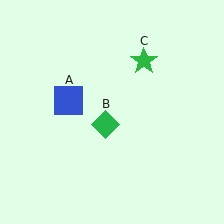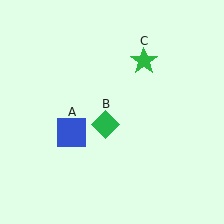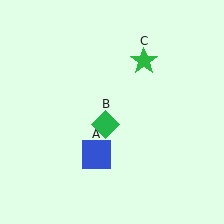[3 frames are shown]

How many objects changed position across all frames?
1 object changed position: blue square (object A).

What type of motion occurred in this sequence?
The blue square (object A) rotated counterclockwise around the center of the scene.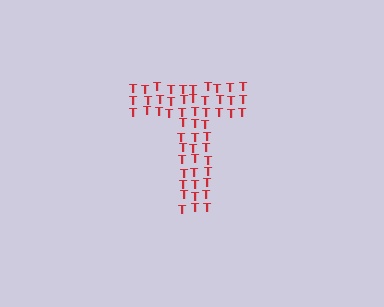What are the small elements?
The small elements are letter T's.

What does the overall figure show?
The overall figure shows the letter T.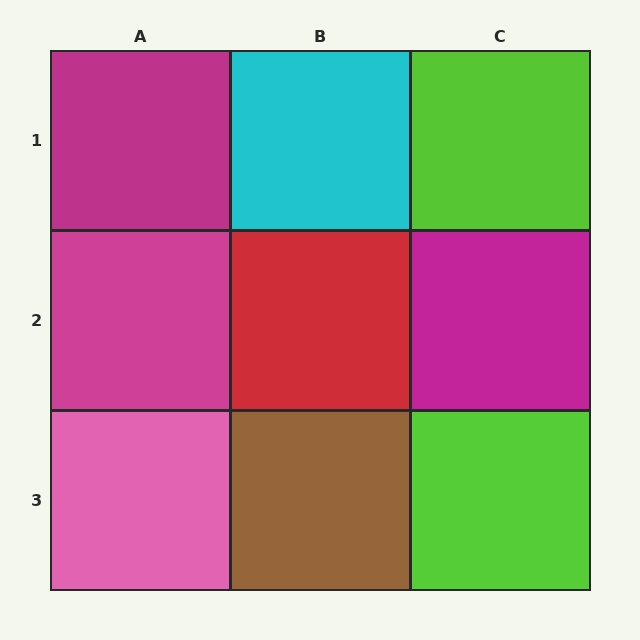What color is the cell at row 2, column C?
Magenta.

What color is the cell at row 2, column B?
Red.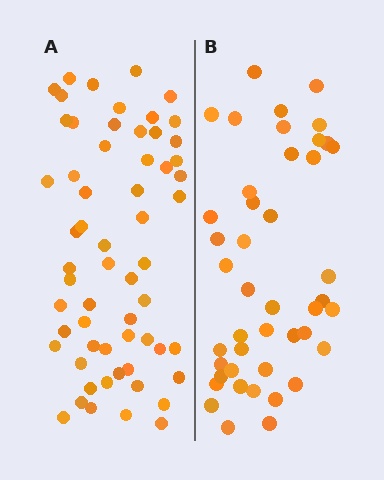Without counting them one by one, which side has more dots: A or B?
Region A (the left region) has more dots.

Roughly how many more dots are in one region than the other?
Region A has approximately 15 more dots than region B.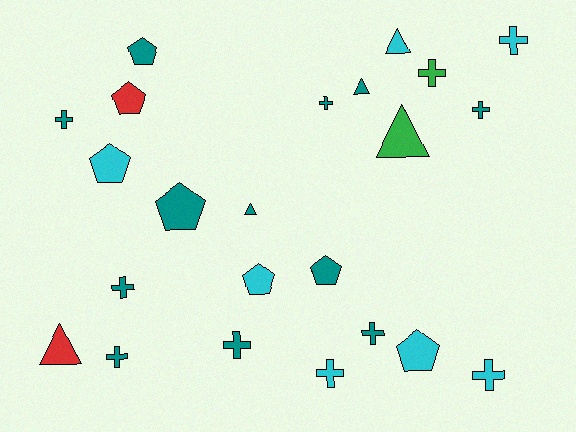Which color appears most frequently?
Teal, with 12 objects.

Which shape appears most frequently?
Cross, with 11 objects.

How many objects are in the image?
There are 23 objects.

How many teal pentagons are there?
There are 3 teal pentagons.